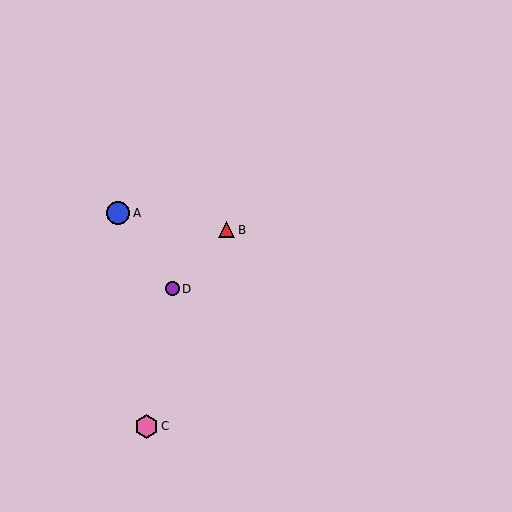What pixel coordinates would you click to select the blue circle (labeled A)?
Click at (118, 213) to select the blue circle A.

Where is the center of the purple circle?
The center of the purple circle is at (172, 289).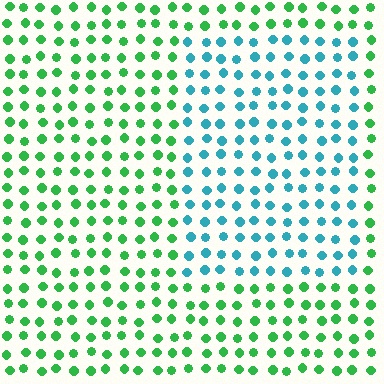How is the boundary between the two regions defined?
The boundary is defined purely by a slight shift in hue (about 56 degrees). Spacing, size, and orientation are identical on both sides.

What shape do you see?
I see a rectangle.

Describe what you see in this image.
The image is filled with small green elements in a uniform arrangement. A rectangle-shaped region is visible where the elements are tinted to a slightly different hue, forming a subtle color boundary.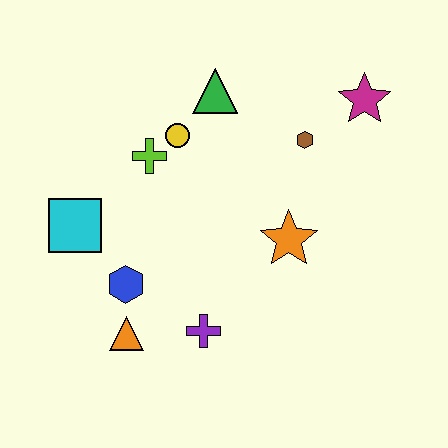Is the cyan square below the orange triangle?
No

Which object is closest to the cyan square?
The blue hexagon is closest to the cyan square.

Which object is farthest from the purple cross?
The magenta star is farthest from the purple cross.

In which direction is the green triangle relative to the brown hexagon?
The green triangle is to the left of the brown hexagon.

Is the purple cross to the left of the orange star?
Yes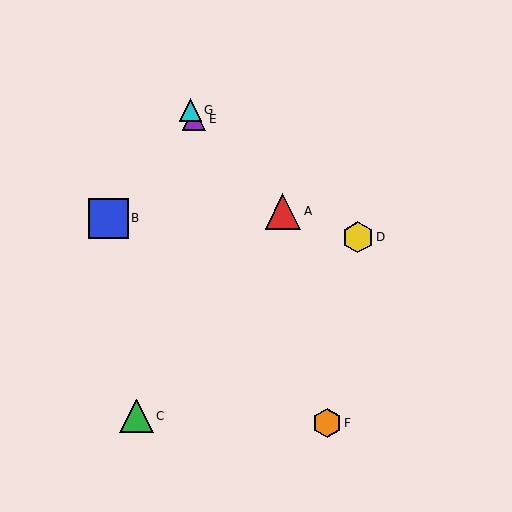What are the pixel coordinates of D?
Object D is at (358, 237).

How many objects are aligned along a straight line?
3 objects (E, F, G) are aligned along a straight line.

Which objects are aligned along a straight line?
Objects E, F, G are aligned along a straight line.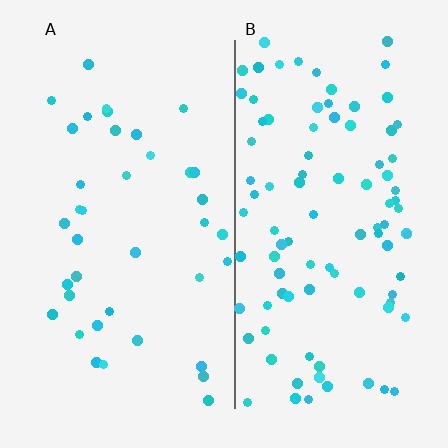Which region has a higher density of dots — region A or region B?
B (the right).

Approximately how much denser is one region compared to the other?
Approximately 2.5× — region B over region A.